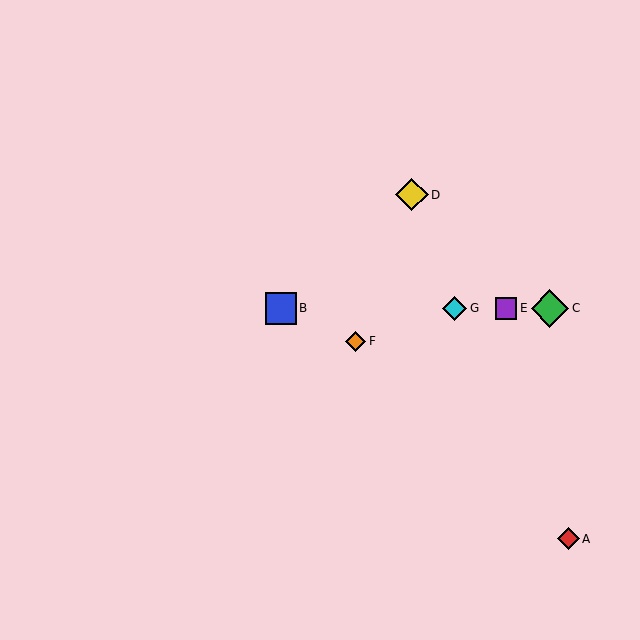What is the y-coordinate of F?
Object F is at y≈341.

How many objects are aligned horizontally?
4 objects (B, C, E, G) are aligned horizontally.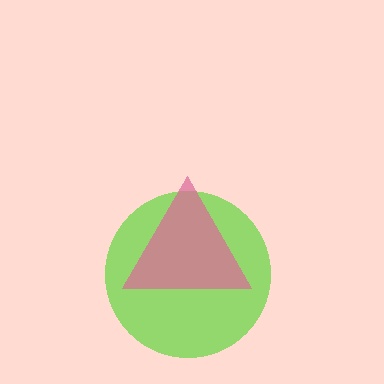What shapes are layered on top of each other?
The layered shapes are: a lime circle, a pink triangle.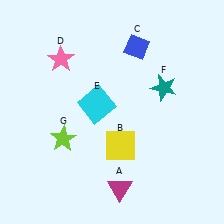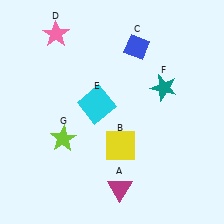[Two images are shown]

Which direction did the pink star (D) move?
The pink star (D) moved up.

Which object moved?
The pink star (D) moved up.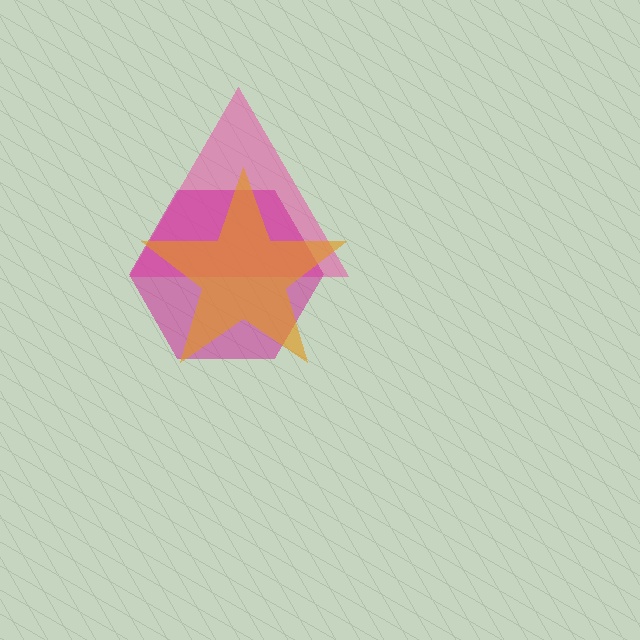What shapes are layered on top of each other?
The layered shapes are: a pink triangle, a magenta hexagon, an orange star.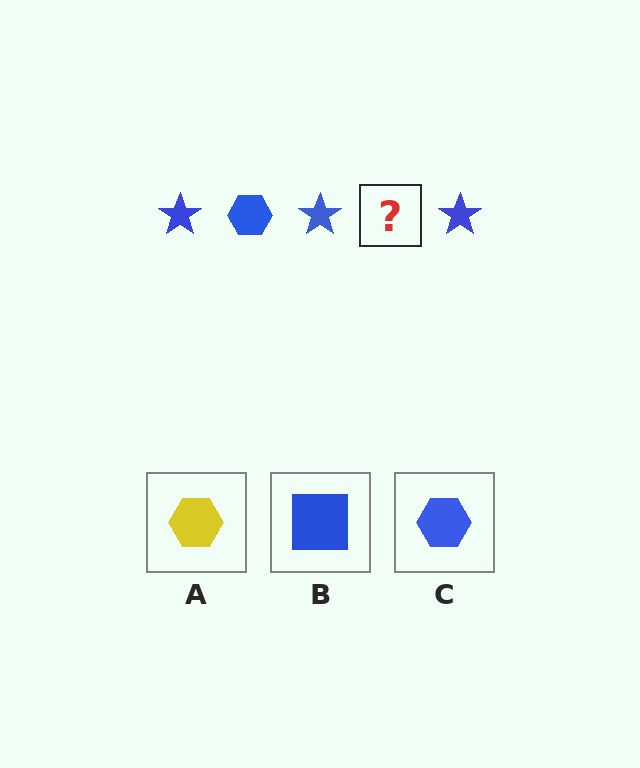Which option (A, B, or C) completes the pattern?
C.